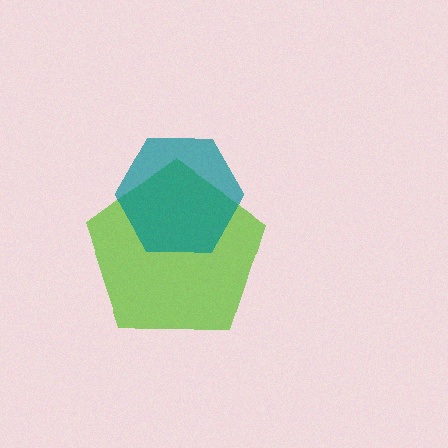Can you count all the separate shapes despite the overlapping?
Yes, there are 2 separate shapes.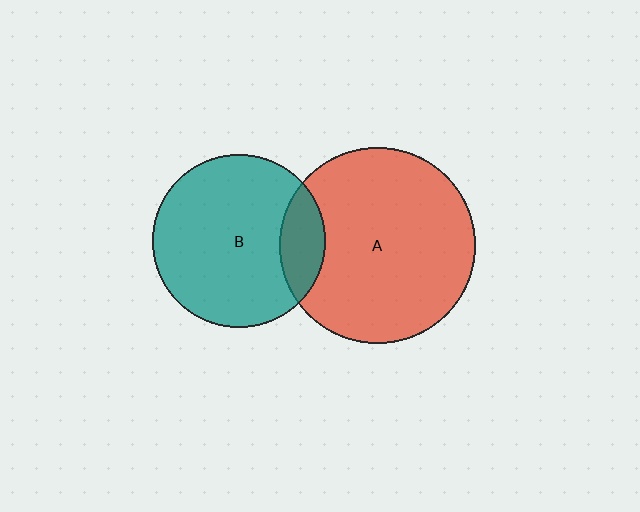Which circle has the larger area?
Circle A (red).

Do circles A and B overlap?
Yes.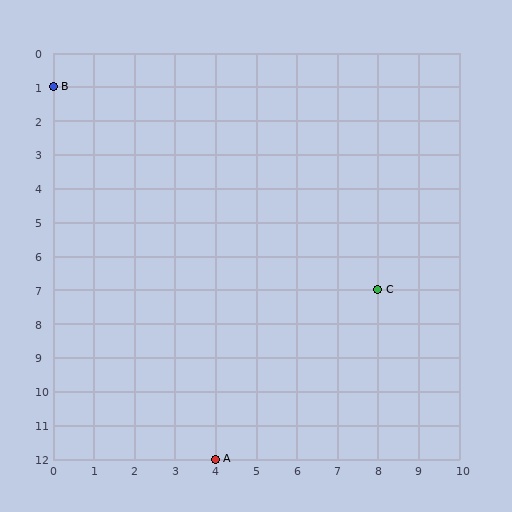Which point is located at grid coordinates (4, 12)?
Point A is at (4, 12).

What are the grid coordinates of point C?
Point C is at grid coordinates (8, 7).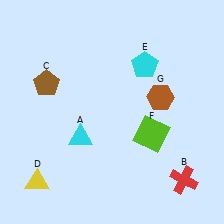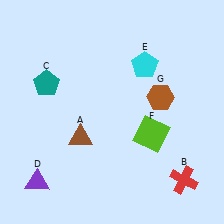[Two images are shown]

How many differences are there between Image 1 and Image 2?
There are 3 differences between the two images.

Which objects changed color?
A changed from cyan to brown. C changed from brown to teal. D changed from yellow to purple.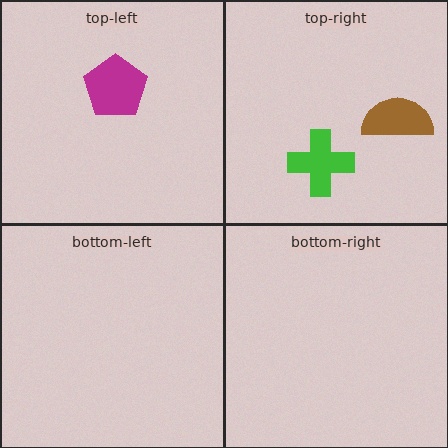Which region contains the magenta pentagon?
The top-left region.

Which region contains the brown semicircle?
The top-right region.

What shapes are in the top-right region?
The brown semicircle, the green cross.